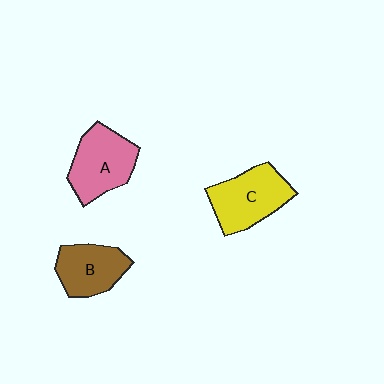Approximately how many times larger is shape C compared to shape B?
Approximately 1.3 times.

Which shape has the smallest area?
Shape B (brown).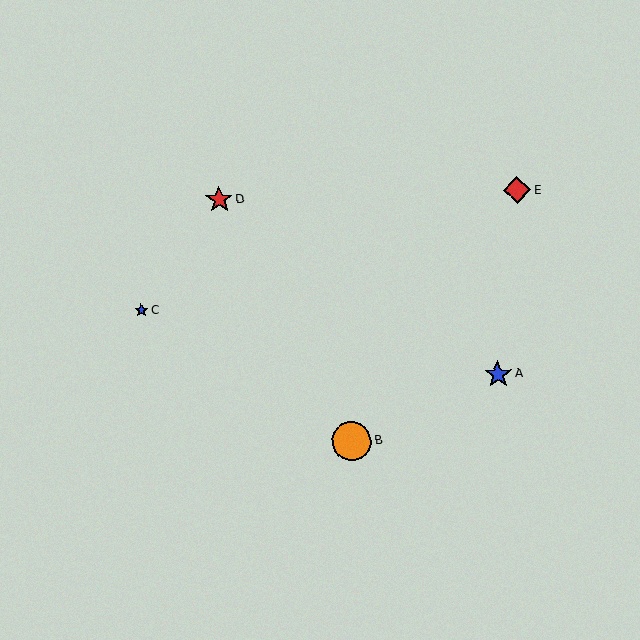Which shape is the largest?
The orange circle (labeled B) is the largest.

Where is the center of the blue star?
The center of the blue star is at (498, 374).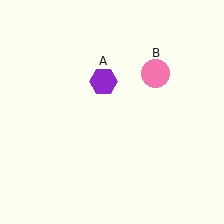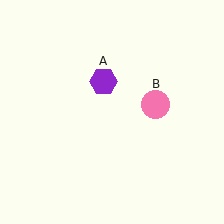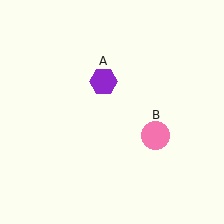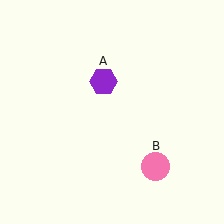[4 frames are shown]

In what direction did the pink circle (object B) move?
The pink circle (object B) moved down.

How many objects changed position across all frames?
1 object changed position: pink circle (object B).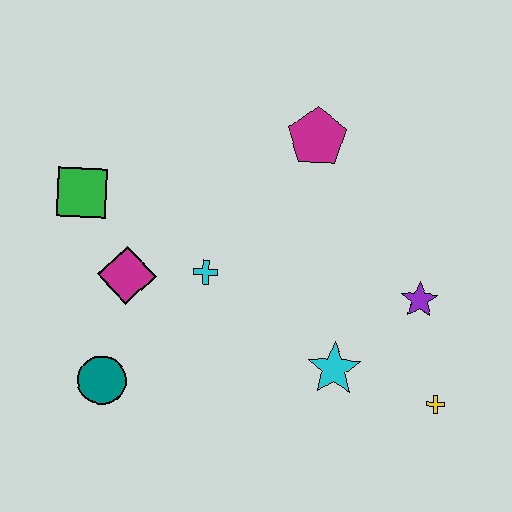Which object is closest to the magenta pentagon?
The cyan cross is closest to the magenta pentagon.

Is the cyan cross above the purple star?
Yes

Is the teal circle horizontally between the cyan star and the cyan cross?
No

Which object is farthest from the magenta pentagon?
The teal circle is farthest from the magenta pentagon.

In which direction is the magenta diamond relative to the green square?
The magenta diamond is below the green square.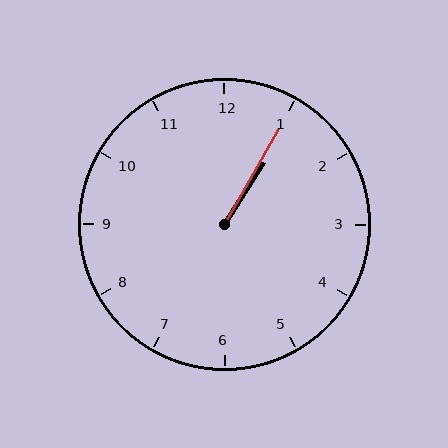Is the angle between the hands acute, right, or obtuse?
It is acute.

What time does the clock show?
1:05.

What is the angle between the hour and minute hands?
Approximately 2 degrees.